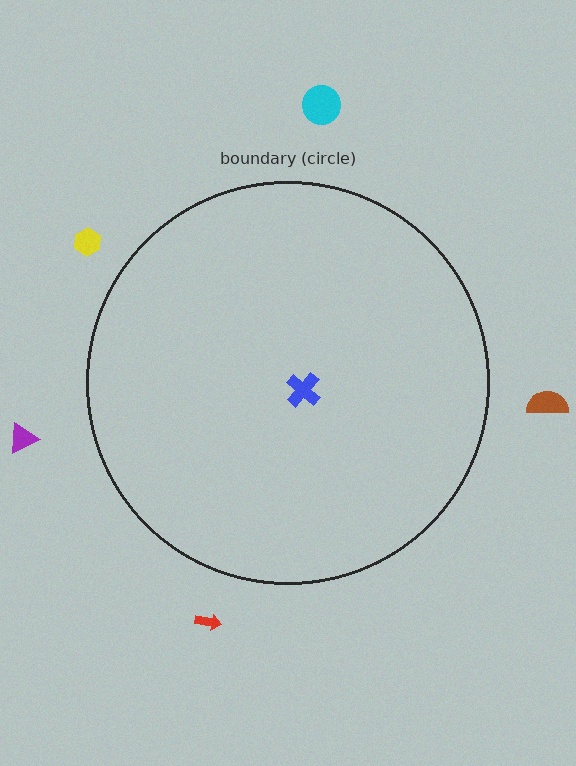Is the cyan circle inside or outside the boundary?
Outside.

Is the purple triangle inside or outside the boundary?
Outside.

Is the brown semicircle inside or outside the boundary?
Outside.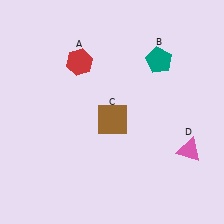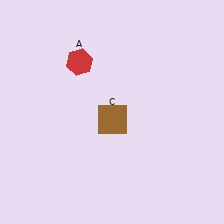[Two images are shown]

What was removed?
The pink triangle (D), the teal pentagon (B) were removed in Image 2.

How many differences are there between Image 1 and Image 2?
There are 2 differences between the two images.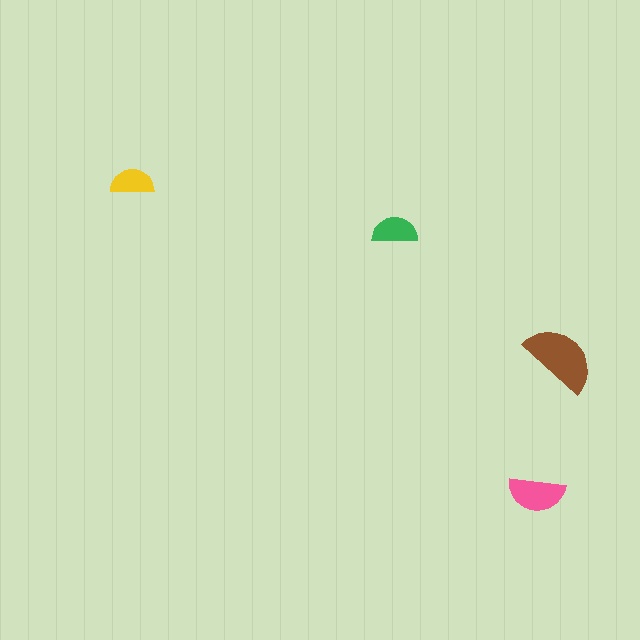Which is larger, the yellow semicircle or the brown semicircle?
The brown one.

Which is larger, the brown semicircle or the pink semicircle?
The brown one.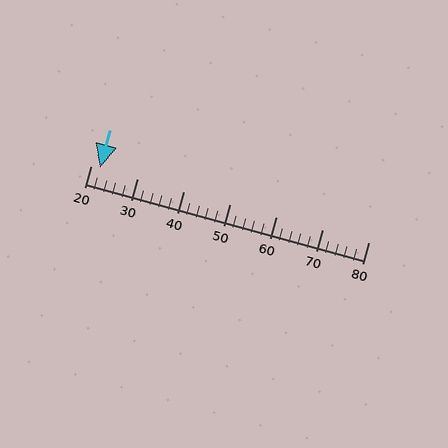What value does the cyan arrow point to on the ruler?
The cyan arrow points to approximately 22.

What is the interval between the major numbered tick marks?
The major tick marks are spaced 10 units apart.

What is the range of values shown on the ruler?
The ruler shows values from 20 to 80.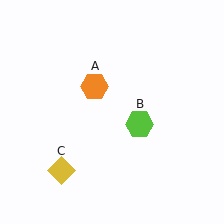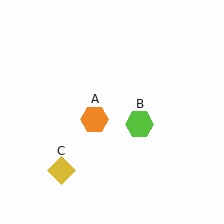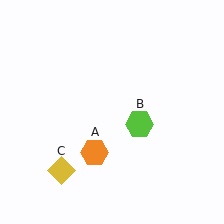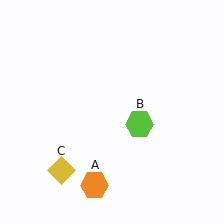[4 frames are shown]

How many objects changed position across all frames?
1 object changed position: orange hexagon (object A).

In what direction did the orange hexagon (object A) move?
The orange hexagon (object A) moved down.